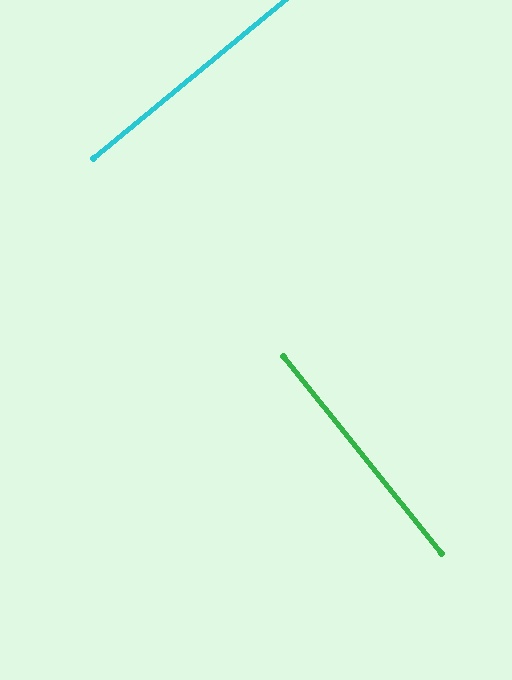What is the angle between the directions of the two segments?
Approximately 89 degrees.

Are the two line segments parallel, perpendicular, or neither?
Perpendicular — they meet at approximately 89°.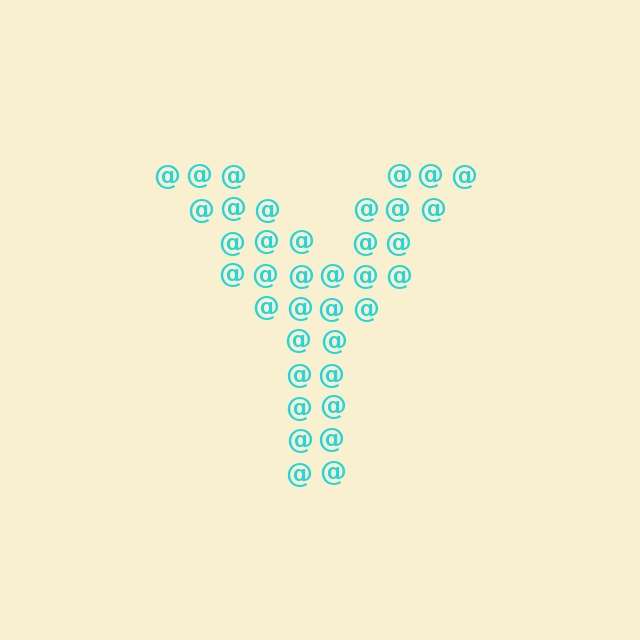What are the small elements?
The small elements are at signs.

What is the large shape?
The large shape is the letter Y.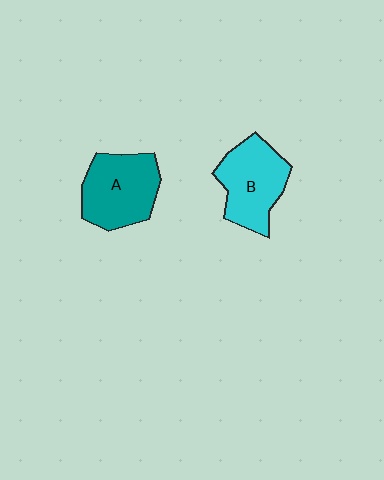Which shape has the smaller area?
Shape B (cyan).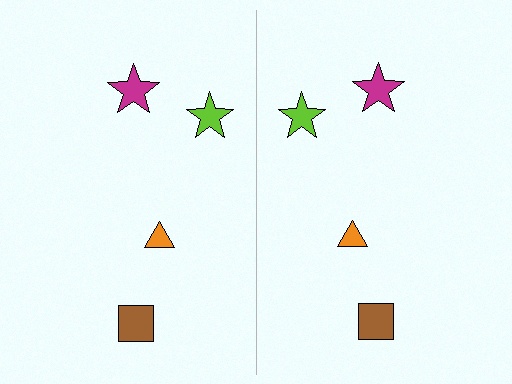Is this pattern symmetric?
Yes, this pattern has bilateral (reflection) symmetry.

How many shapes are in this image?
There are 8 shapes in this image.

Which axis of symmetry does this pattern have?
The pattern has a vertical axis of symmetry running through the center of the image.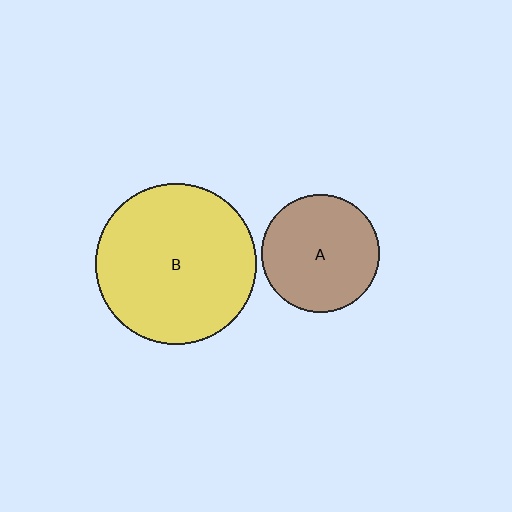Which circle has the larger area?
Circle B (yellow).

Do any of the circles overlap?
No, none of the circles overlap.